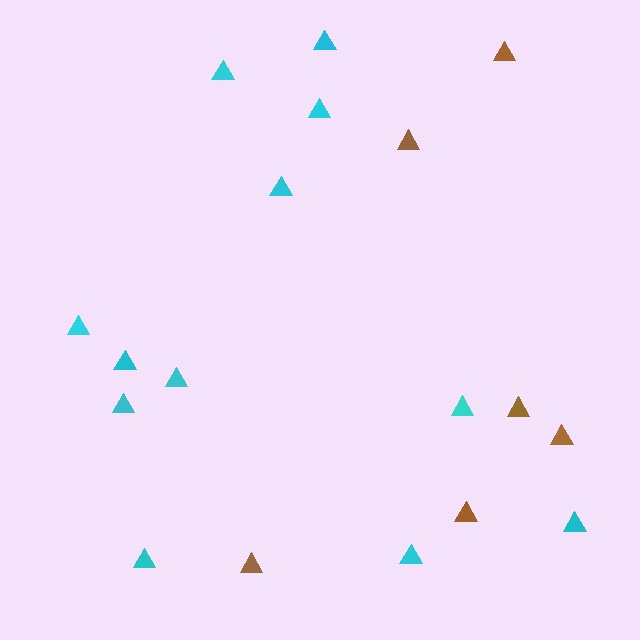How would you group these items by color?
There are 2 groups: one group of brown triangles (6) and one group of cyan triangles (12).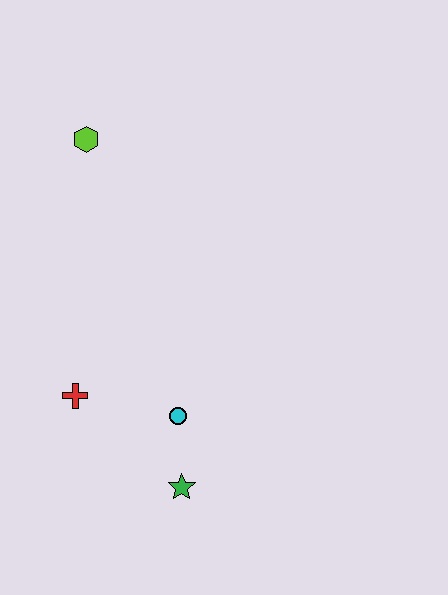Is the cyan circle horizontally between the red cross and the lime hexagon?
No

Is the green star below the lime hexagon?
Yes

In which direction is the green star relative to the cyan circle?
The green star is below the cyan circle.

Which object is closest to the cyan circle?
The green star is closest to the cyan circle.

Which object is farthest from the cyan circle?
The lime hexagon is farthest from the cyan circle.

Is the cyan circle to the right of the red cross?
Yes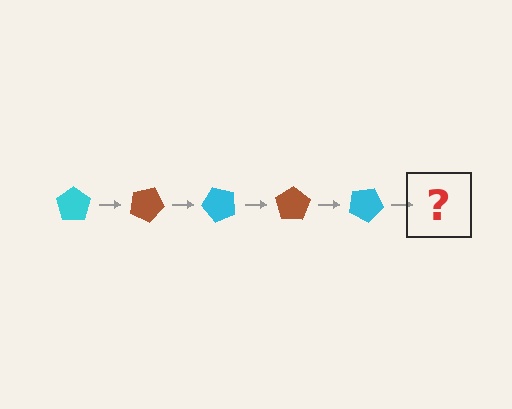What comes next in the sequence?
The next element should be a brown pentagon, rotated 125 degrees from the start.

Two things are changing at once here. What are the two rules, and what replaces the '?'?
The two rules are that it rotates 25 degrees each step and the color cycles through cyan and brown. The '?' should be a brown pentagon, rotated 125 degrees from the start.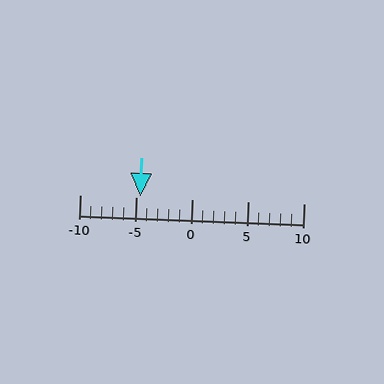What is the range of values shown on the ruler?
The ruler shows values from -10 to 10.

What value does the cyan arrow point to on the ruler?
The cyan arrow points to approximately -5.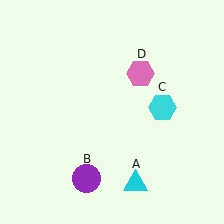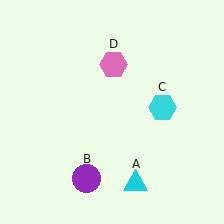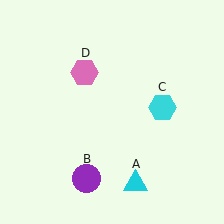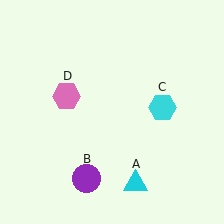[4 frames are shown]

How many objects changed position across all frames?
1 object changed position: pink hexagon (object D).